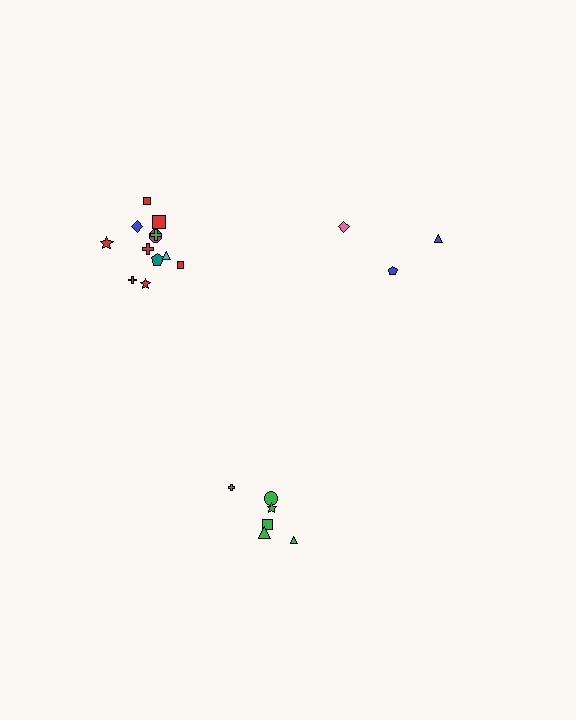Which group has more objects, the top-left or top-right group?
The top-left group.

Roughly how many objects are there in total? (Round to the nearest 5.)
Roughly 20 objects in total.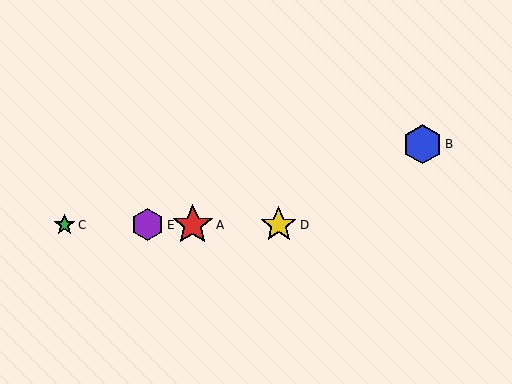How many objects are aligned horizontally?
4 objects (A, C, D, E) are aligned horizontally.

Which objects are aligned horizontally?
Objects A, C, D, E are aligned horizontally.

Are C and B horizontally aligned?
No, C is at y≈225 and B is at y≈144.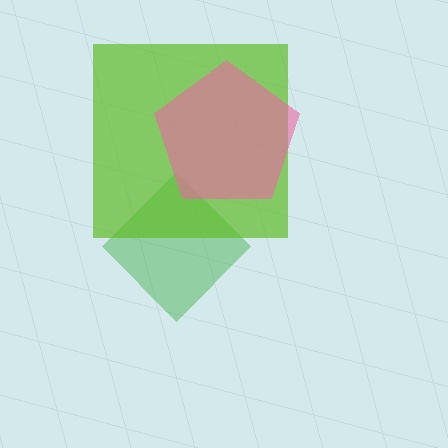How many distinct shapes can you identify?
There are 3 distinct shapes: a green diamond, a lime square, a pink pentagon.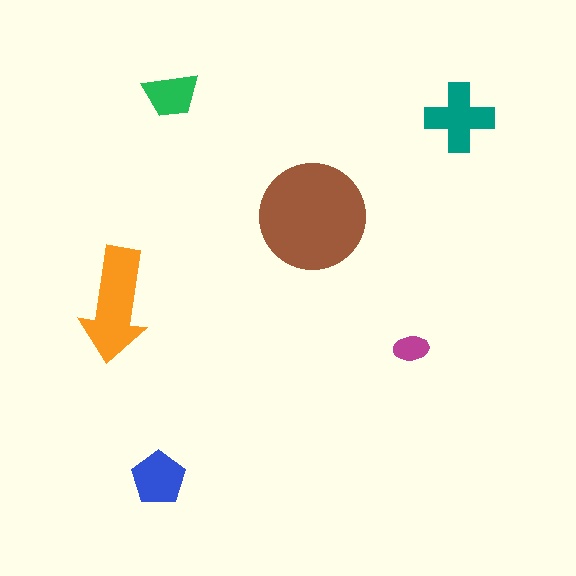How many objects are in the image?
There are 6 objects in the image.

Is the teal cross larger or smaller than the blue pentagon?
Larger.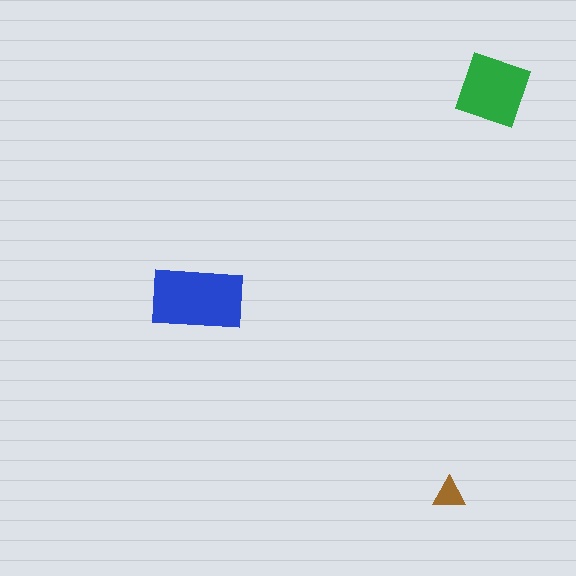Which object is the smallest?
The brown triangle.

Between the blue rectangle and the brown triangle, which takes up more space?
The blue rectangle.